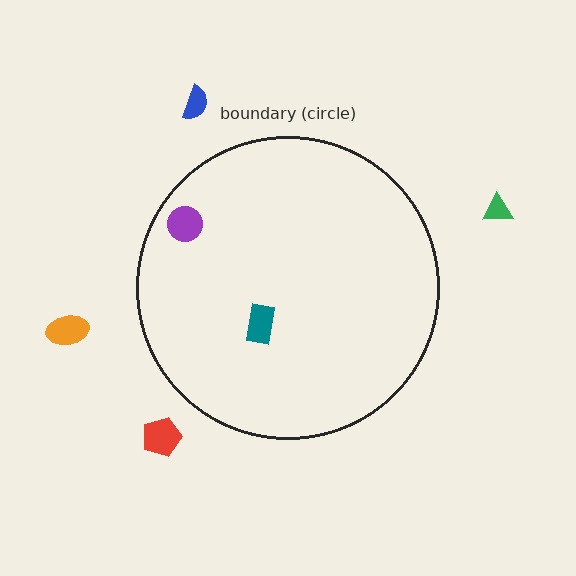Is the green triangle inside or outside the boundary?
Outside.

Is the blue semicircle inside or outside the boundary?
Outside.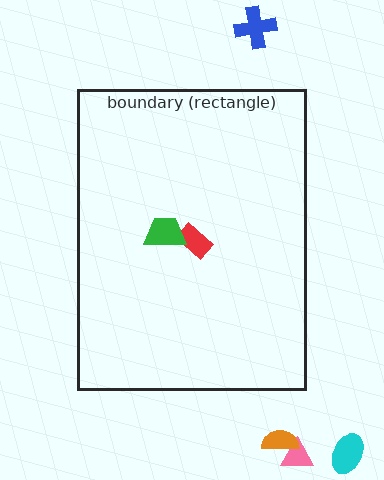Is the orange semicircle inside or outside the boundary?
Outside.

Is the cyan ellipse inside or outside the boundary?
Outside.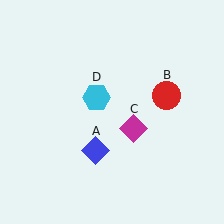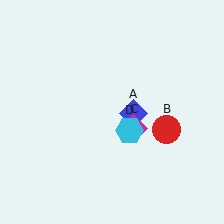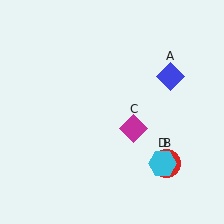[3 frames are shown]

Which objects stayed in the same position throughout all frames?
Magenta diamond (object C) remained stationary.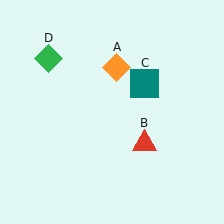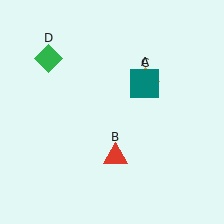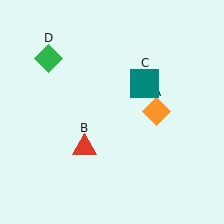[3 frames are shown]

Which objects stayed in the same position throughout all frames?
Teal square (object C) and green diamond (object D) remained stationary.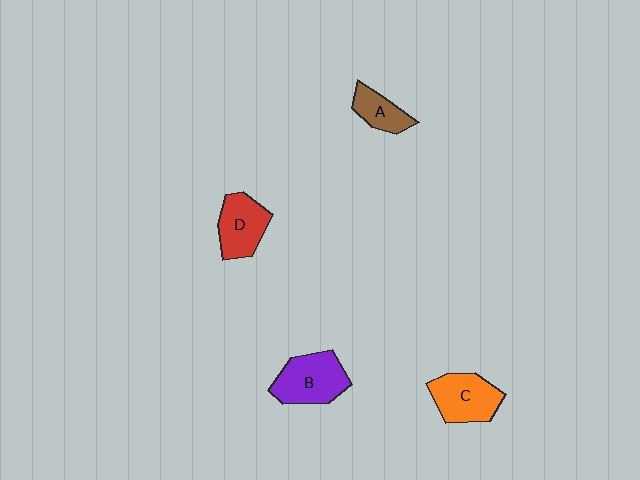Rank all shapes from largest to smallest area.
From largest to smallest: B (purple), C (orange), D (red), A (brown).